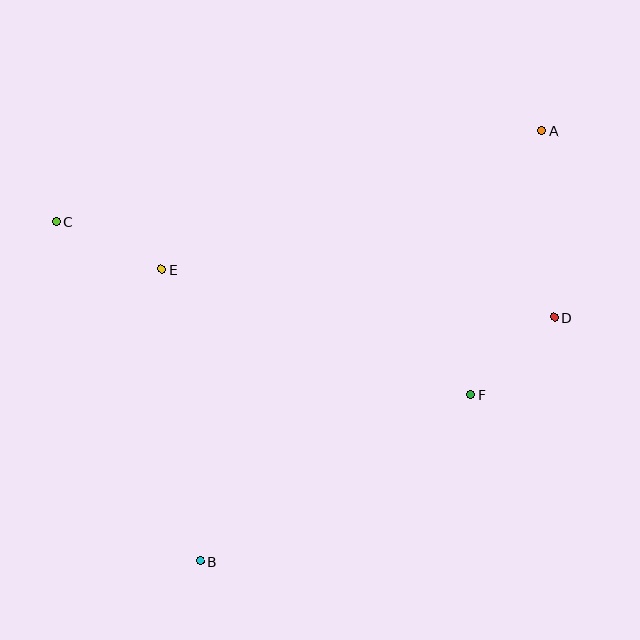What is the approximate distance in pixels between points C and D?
The distance between C and D is approximately 508 pixels.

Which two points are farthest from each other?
Points A and B are farthest from each other.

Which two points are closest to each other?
Points D and F are closest to each other.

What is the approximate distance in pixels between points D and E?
The distance between D and E is approximately 396 pixels.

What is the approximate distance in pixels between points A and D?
The distance between A and D is approximately 187 pixels.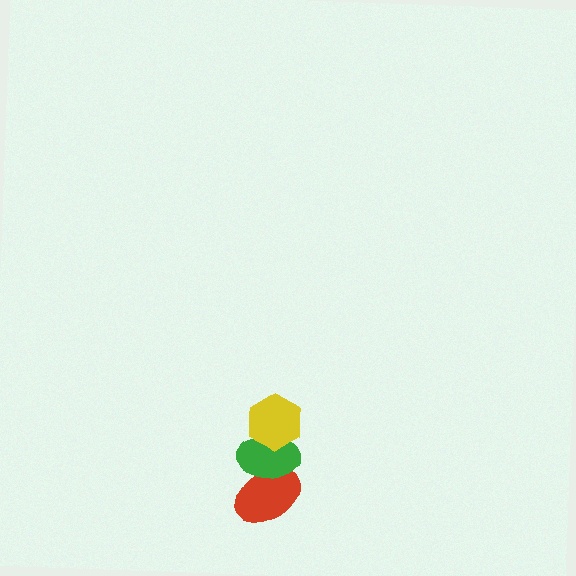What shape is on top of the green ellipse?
The yellow hexagon is on top of the green ellipse.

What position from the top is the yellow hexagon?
The yellow hexagon is 1st from the top.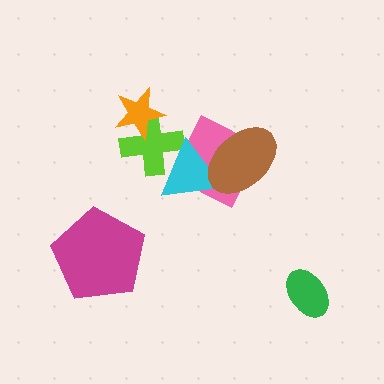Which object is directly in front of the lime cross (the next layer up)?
The pink diamond is directly in front of the lime cross.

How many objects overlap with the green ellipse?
0 objects overlap with the green ellipse.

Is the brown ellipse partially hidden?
No, no other shape covers it.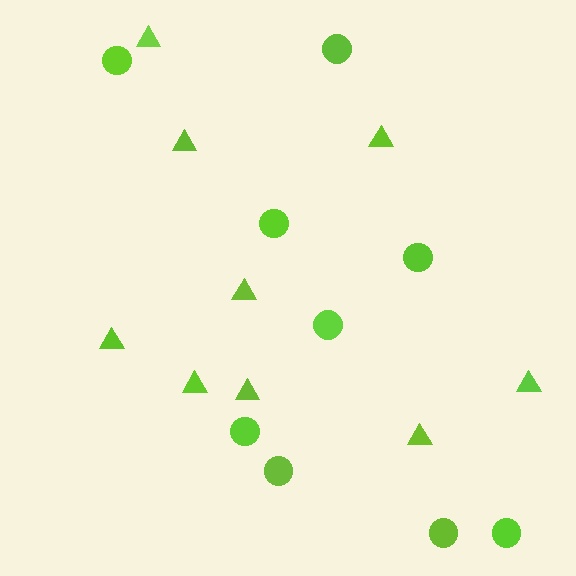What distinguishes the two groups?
There are 2 groups: one group of triangles (9) and one group of circles (9).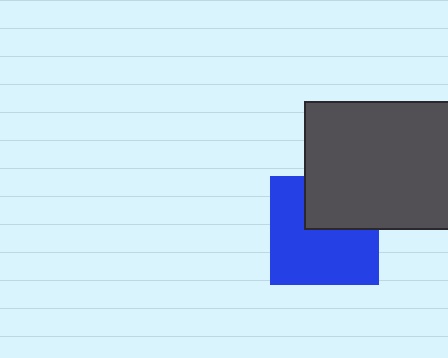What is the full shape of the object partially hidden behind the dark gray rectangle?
The partially hidden object is a blue square.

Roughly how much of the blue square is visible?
Most of it is visible (roughly 66%).